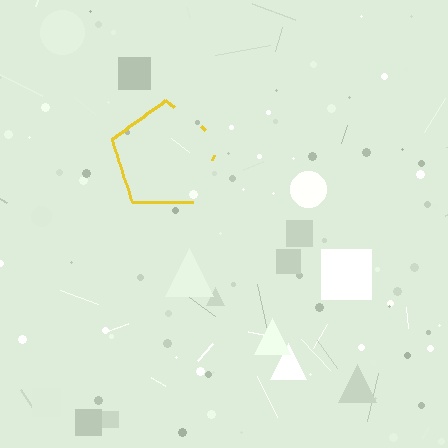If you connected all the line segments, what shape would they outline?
They would outline a pentagon.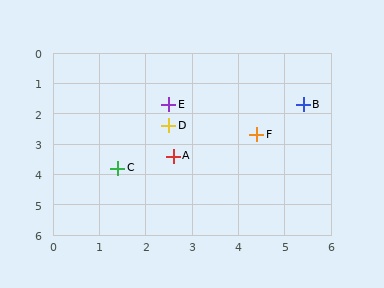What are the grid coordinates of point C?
Point C is at approximately (1.4, 3.8).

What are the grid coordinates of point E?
Point E is at approximately (2.5, 1.7).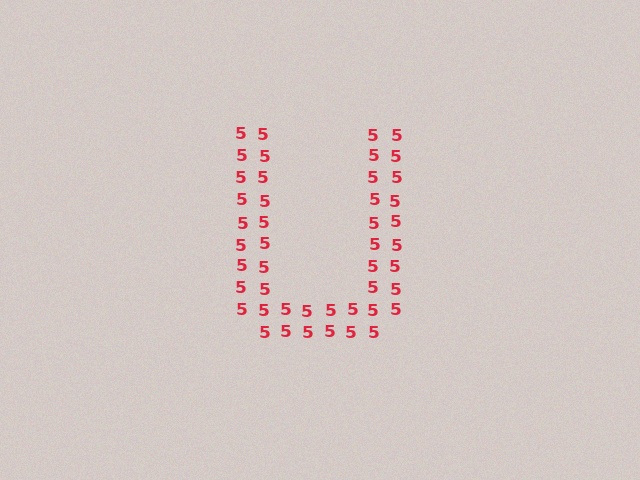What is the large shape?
The large shape is the letter U.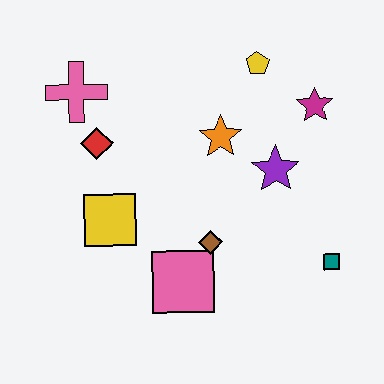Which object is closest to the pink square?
The brown diamond is closest to the pink square.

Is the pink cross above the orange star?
Yes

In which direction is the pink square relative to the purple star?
The pink square is below the purple star.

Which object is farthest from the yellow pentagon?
The pink square is farthest from the yellow pentagon.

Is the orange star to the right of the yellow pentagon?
No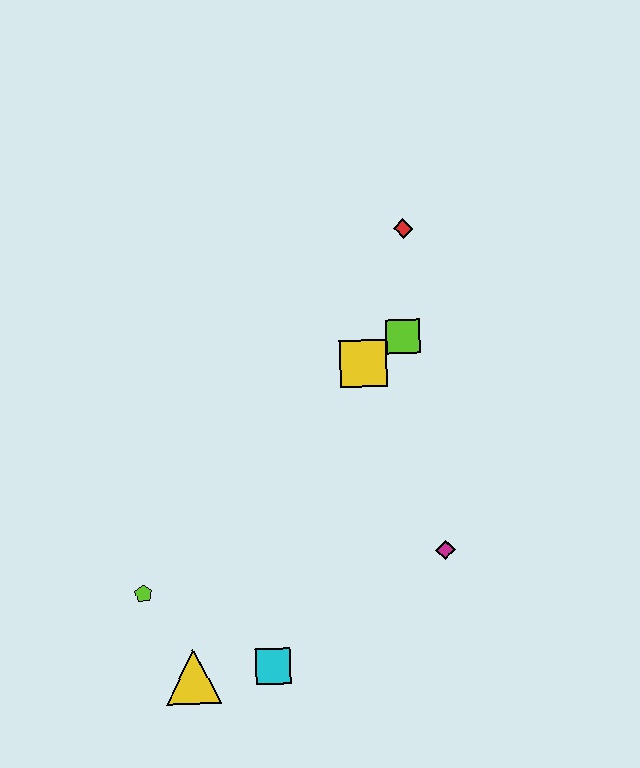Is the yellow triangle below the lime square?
Yes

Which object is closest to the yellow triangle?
The cyan square is closest to the yellow triangle.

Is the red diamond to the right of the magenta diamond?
No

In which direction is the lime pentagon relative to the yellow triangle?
The lime pentagon is above the yellow triangle.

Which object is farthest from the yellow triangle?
The red diamond is farthest from the yellow triangle.